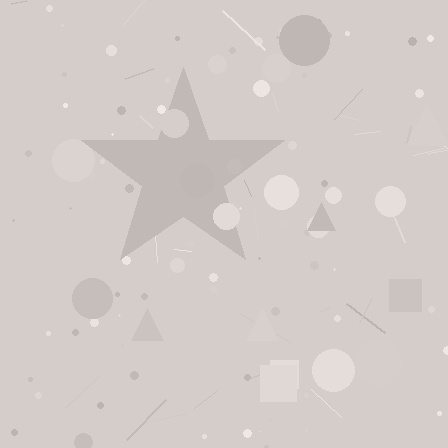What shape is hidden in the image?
A star is hidden in the image.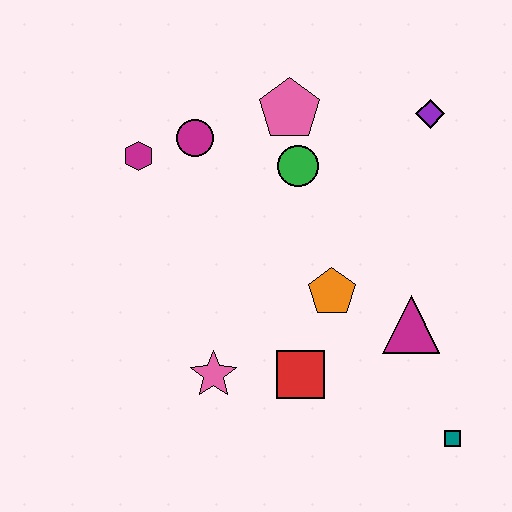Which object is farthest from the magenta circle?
The teal square is farthest from the magenta circle.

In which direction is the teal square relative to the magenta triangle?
The teal square is below the magenta triangle.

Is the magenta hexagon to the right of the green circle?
No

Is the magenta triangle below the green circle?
Yes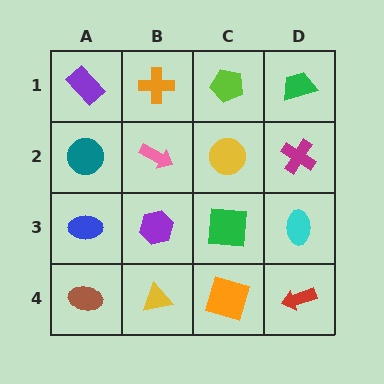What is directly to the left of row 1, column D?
A lime pentagon.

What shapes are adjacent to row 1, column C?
A yellow circle (row 2, column C), an orange cross (row 1, column B), a green trapezoid (row 1, column D).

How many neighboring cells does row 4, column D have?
2.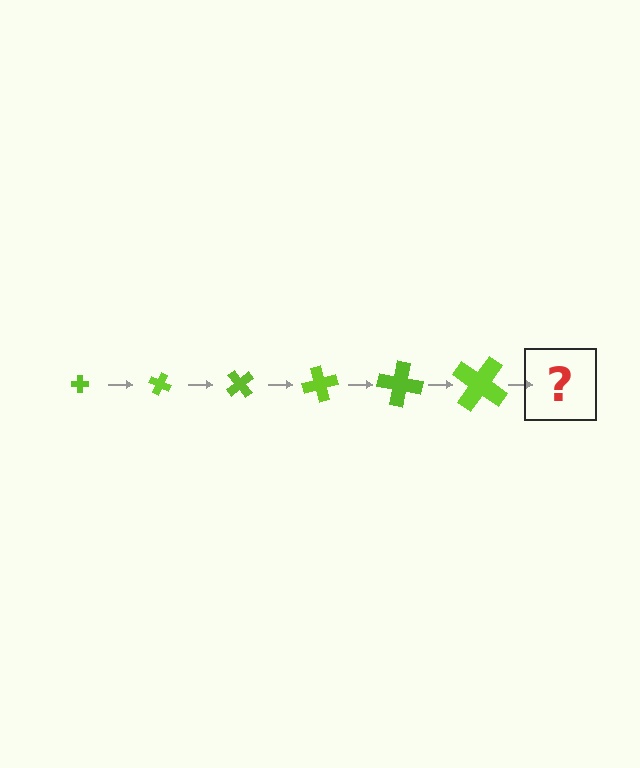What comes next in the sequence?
The next element should be a cross, larger than the previous one and rotated 150 degrees from the start.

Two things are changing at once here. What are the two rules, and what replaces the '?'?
The two rules are that the cross grows larger each step and it rotates 25 degrees each step. The '?' should be a cross, larger than the previous one and rotated 150 degrees from the start.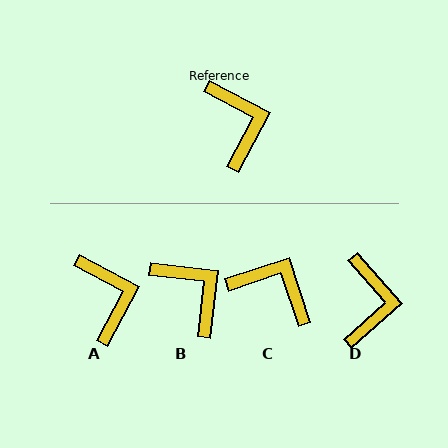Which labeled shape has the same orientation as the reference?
A.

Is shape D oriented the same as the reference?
No, it is off by about 20 degrees.